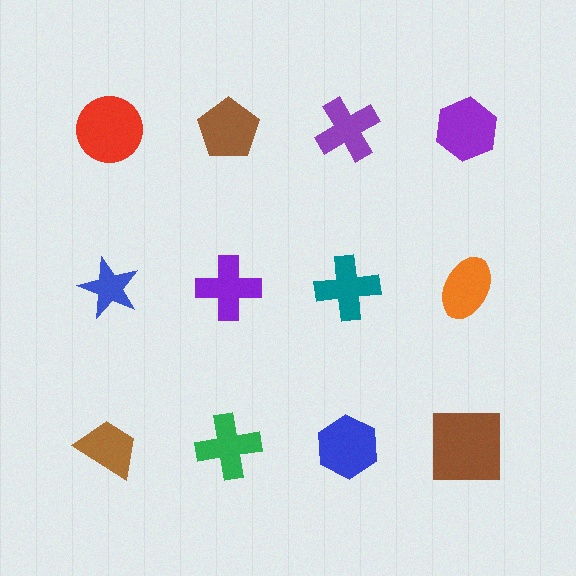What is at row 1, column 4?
A purple hexagon.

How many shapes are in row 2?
4 shapes.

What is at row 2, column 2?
A purple cross.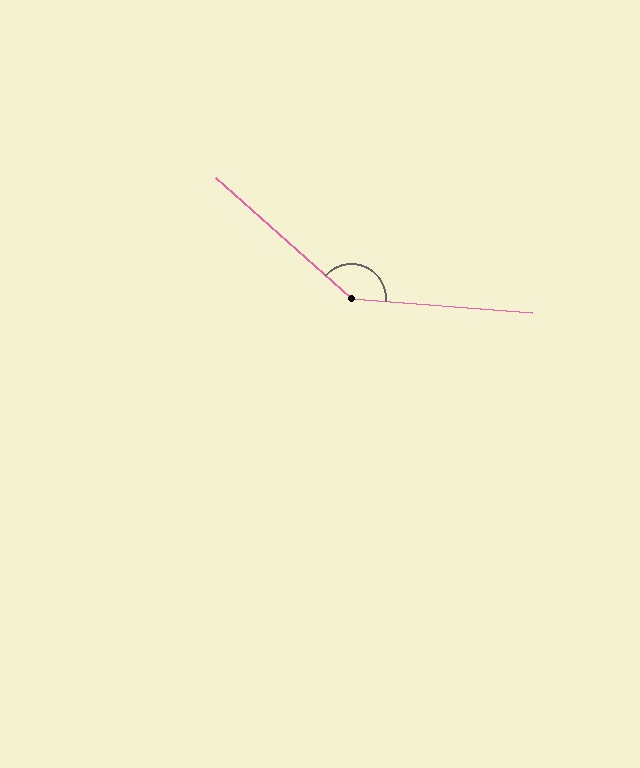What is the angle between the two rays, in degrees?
Approximately 143 degrees.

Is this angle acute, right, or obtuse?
It is obtuse.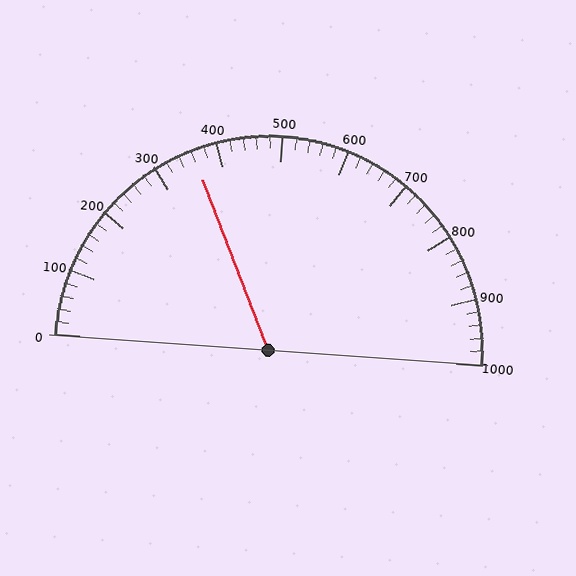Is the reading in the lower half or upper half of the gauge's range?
The reading is in the lower half of the range (0 to 1000).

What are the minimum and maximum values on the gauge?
The gauge ranges from 0 to 1000.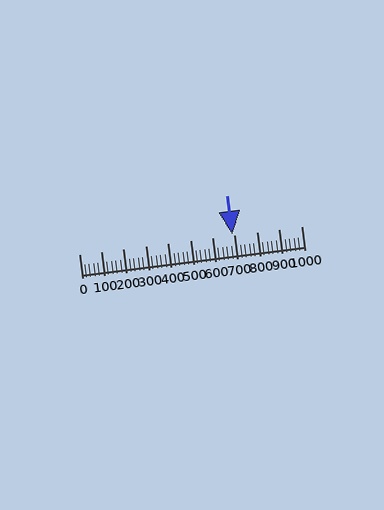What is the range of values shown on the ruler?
The ruler shows values from 0 to 1000.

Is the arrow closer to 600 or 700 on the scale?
The arrow is closer to 700.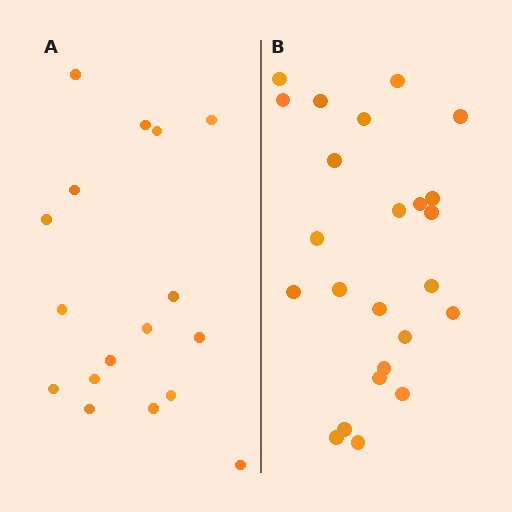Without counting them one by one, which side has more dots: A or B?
Region B (the right region) has more dots.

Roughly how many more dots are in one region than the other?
Region B has roughly 8 or so more dots than region A.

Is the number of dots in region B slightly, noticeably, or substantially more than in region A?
Region B has noticeably more, but not dramatically so. The ratio is roughly 1.4 to 1.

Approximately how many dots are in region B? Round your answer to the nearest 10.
About 20 dots. (The exact count is 24, which rounds to 20.)